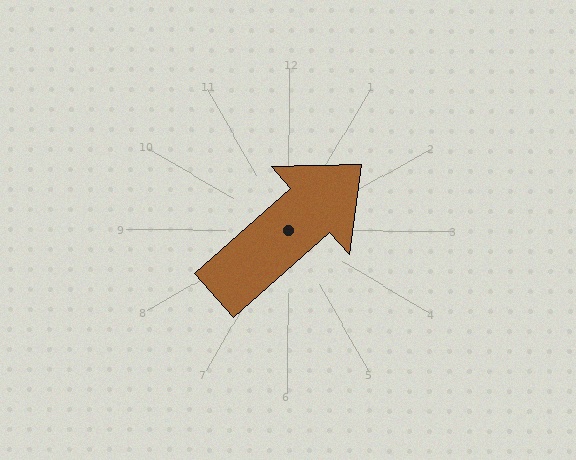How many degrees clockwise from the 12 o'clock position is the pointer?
Approximately 49 degrees.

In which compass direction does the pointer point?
Northeast.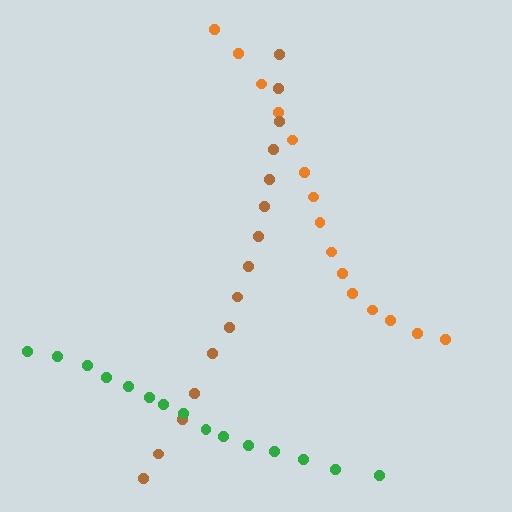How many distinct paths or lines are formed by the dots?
There are 3 distinct paths.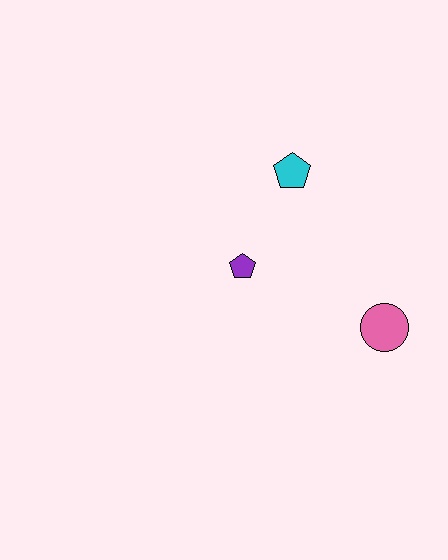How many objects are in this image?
There are 3 objects.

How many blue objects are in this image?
There are no blue objects.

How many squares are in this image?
There are no squares.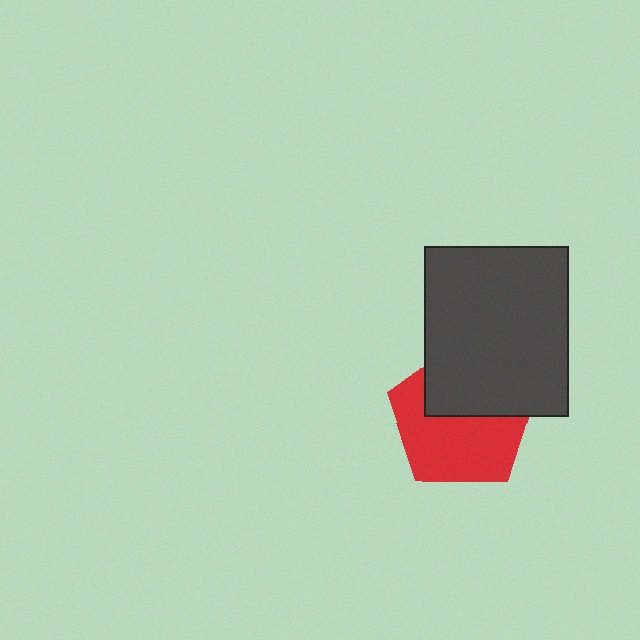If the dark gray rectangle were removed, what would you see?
You would see the complete red pentagon.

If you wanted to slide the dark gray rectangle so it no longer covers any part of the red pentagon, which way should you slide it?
Slide it up — that is the most direct way to separate the two shapes.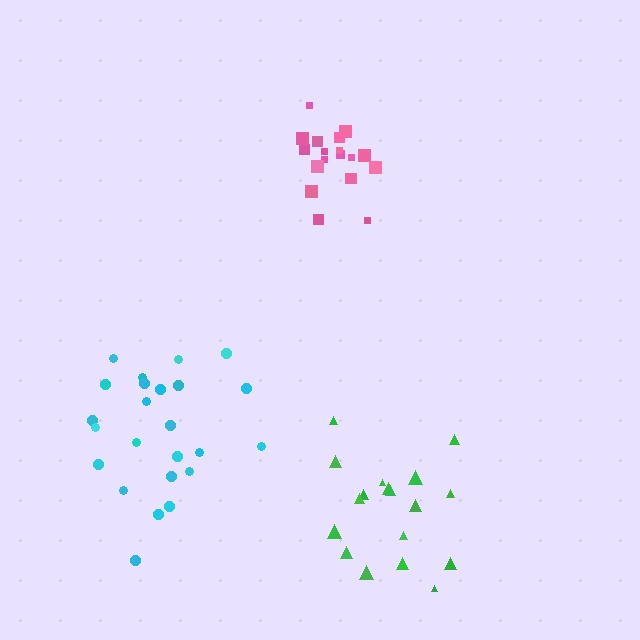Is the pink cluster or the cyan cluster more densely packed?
Pink.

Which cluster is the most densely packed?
Pink.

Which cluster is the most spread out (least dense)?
Green.